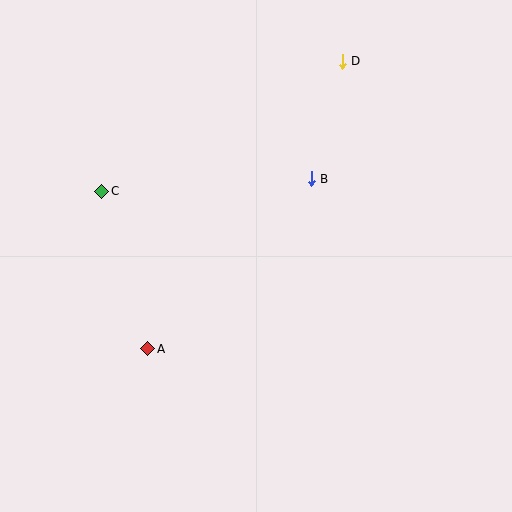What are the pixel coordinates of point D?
Point D is at (342, 61).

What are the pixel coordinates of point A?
Point A is at (148, 349).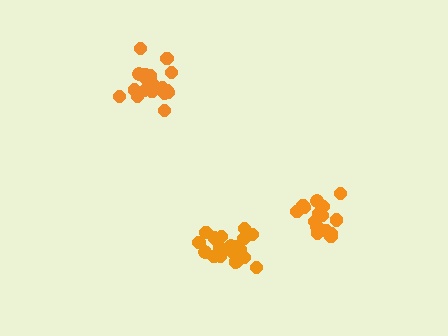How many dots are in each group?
Group 1: 20 dots, Group 2: 16 dots, Group 3: 21 dots (57 total).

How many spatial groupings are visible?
There are 3 spatial groupings.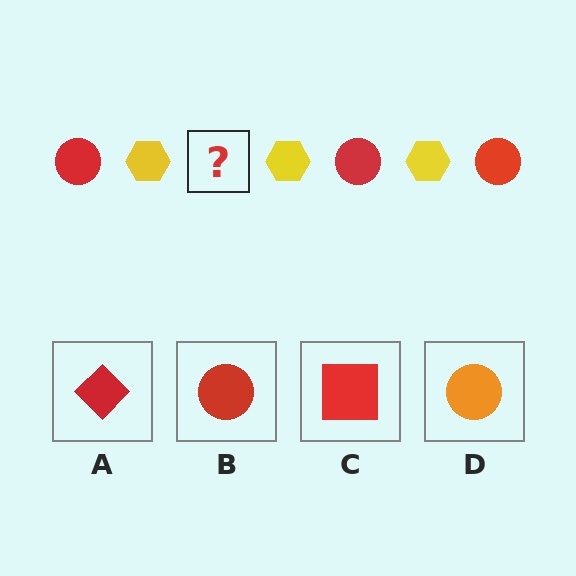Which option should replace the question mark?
Option B.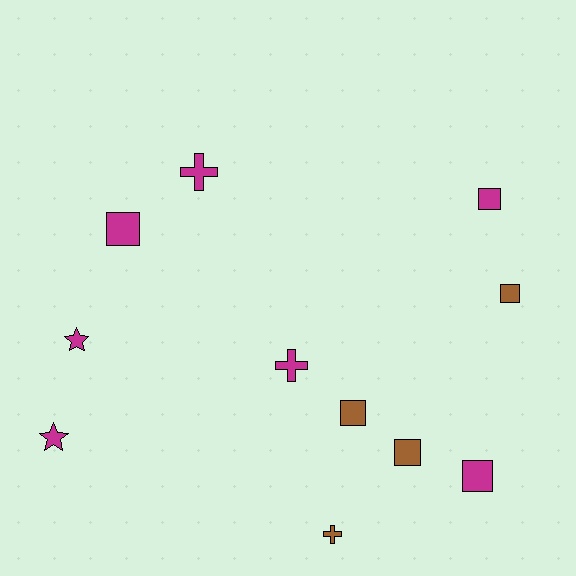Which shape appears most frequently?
Square, with 6 objects.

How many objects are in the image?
There are 11 objects.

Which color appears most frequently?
Magenta, with 7 objects.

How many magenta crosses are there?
There are 2 magenta crosses.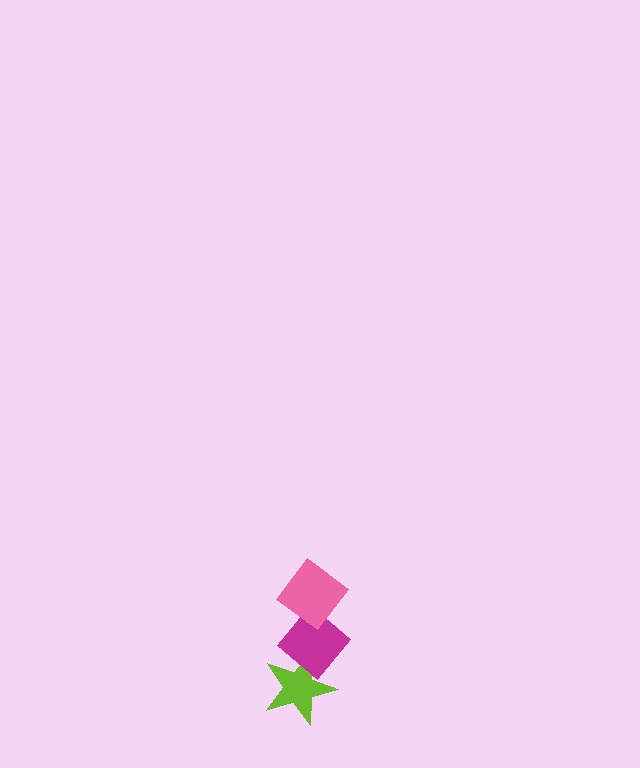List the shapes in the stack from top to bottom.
From top to bottom: the pink diamond, the magenta diamond, the lime star.